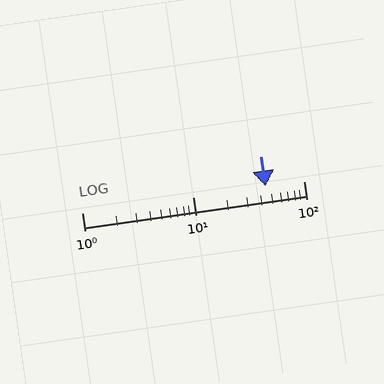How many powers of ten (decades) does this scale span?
The scale spans 2 decades, from 1 to 100.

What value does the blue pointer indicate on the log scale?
The pointer indicates approximately 45.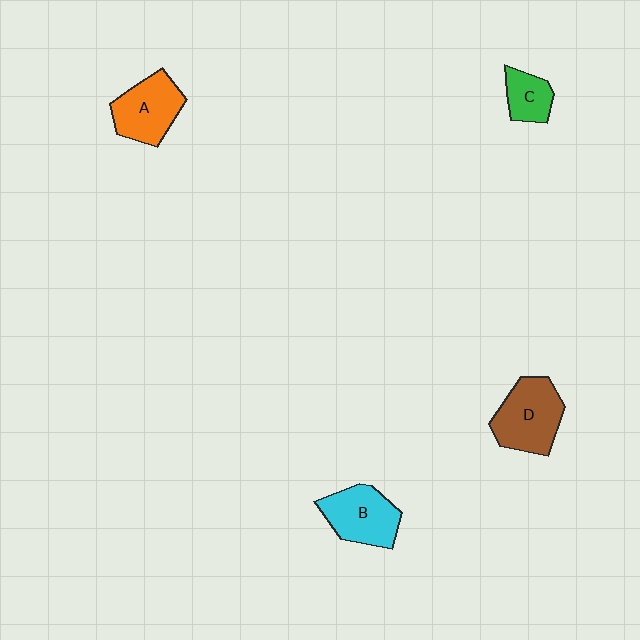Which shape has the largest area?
Shape D (brown).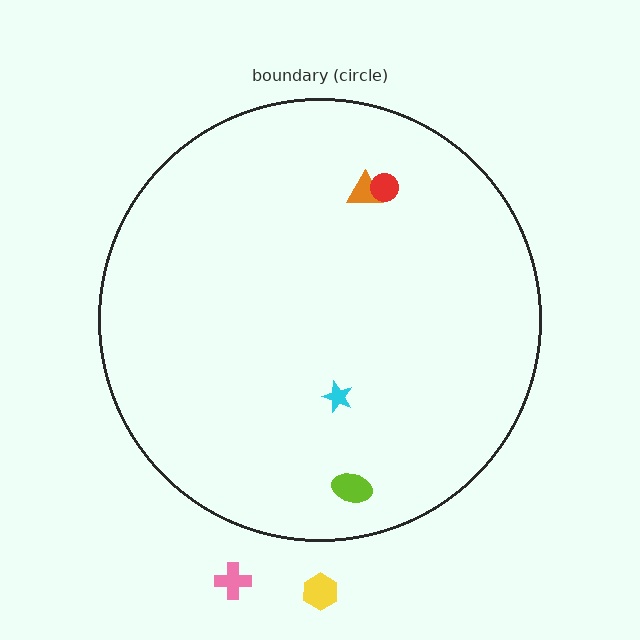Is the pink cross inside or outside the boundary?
Outside.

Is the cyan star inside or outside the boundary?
Inside.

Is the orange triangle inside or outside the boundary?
Inside.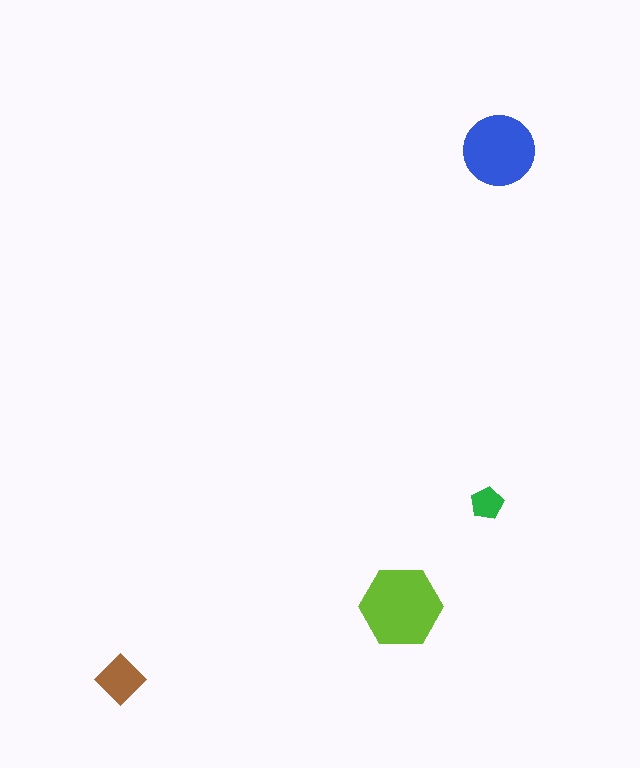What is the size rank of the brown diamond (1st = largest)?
3rd.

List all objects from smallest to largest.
The green pentagon, the brown diamond, the blue circle, the lime hexagon.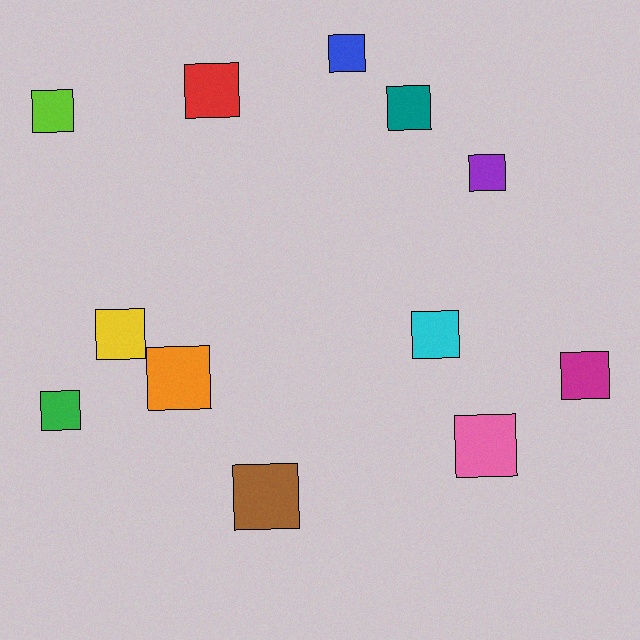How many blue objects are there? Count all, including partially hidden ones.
There is 1 blue object.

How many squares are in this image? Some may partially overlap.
There are 12 squares.